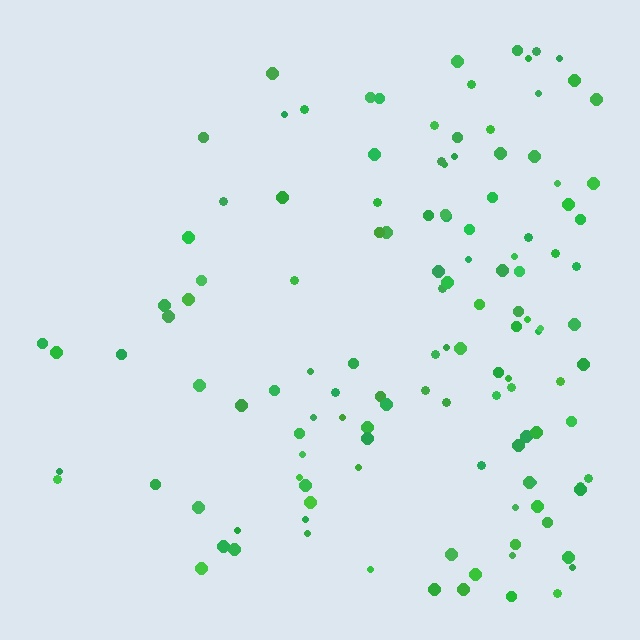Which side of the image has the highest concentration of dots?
The right.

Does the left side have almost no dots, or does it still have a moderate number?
Still a moderate number, just noticeably fewer than the right.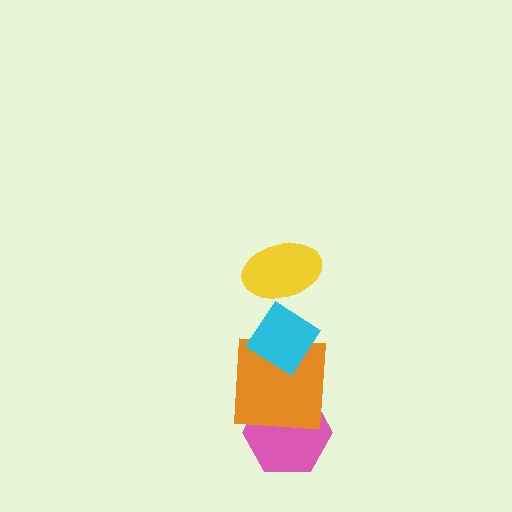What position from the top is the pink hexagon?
The pink hexagon is 4th from the top.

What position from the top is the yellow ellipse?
The yellow ellipse is 1st from the top.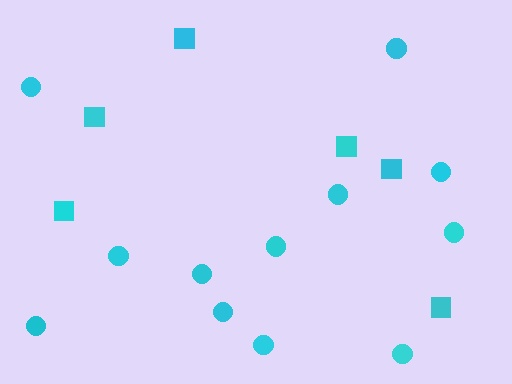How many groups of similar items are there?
There are 2 groups: one group of circles (12) and one group of squares (6).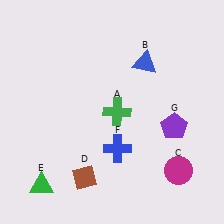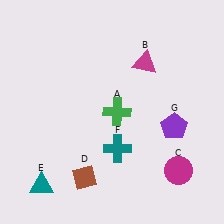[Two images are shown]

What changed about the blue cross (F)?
In Image 1, F is blue. In Image 2, it changed to teal.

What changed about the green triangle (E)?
In Image 1, E is green. In Image 2, it changed to teal.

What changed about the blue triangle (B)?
In Image 1, B is blue. In Image 2, it changed to magenta.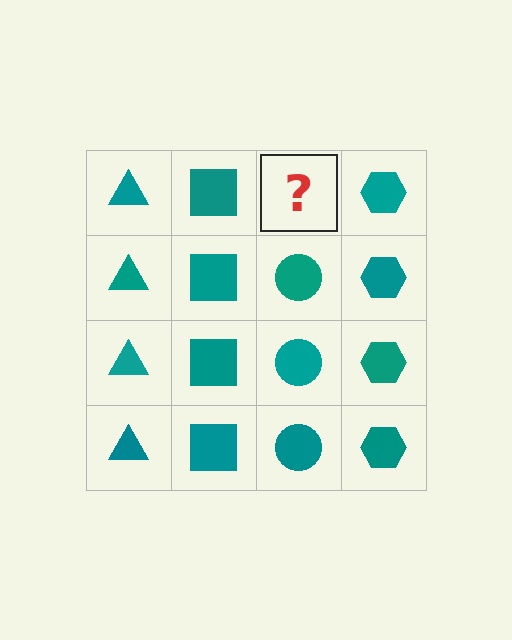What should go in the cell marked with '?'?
The missing cell should contain a teal circle.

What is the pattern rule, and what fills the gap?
The rule is that each column has a consistent shape. The gap should be filled with a teal circle.